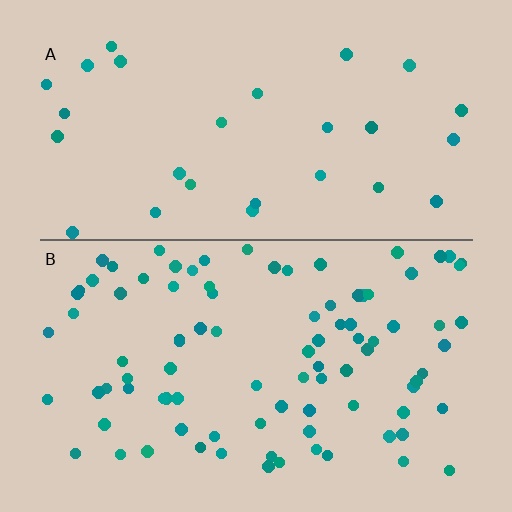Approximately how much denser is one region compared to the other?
Approximately 3.3× — region B over region A.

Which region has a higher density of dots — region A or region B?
B (the bottom).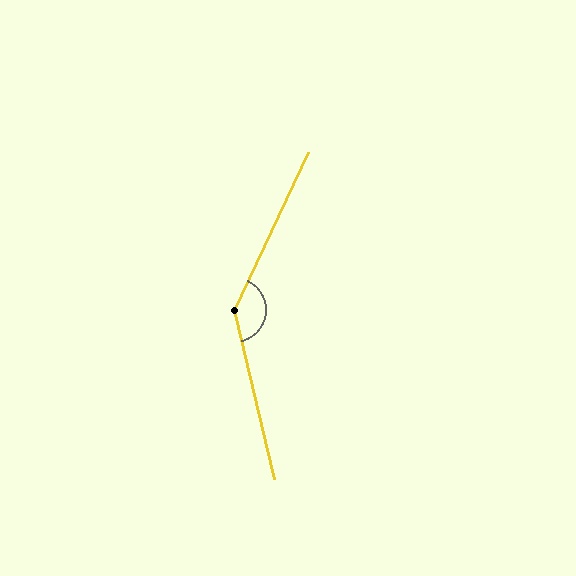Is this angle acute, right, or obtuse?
It is obtuse.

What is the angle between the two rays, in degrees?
Approximately 141 degrees.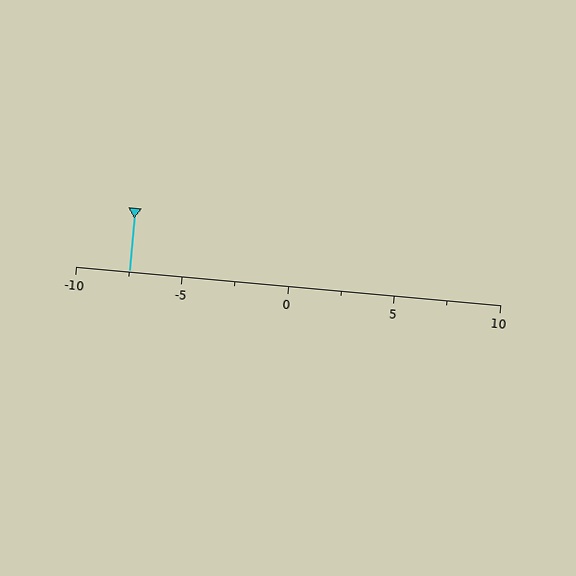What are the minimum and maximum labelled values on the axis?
The axis runs from -10 to 10.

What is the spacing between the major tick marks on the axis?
The major ticks are spaced 5 apart.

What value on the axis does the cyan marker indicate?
The marker indicates approximately -7.5.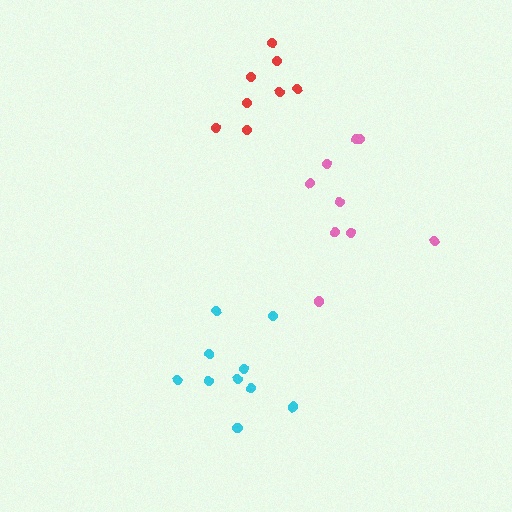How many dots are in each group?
Group 1: 8 dots, Group 2: 9 dots, Group 3: 10 dots (27 total).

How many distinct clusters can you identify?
There are 3 distinct clusters.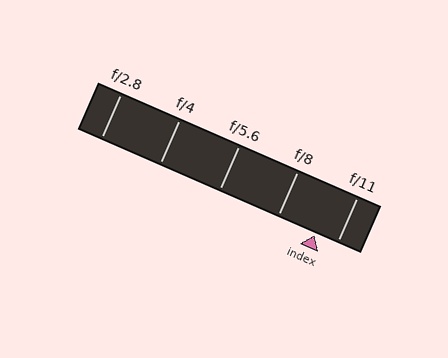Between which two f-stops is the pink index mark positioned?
The index mark is between f/8 and f/11.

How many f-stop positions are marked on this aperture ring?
There are 5 f-stop positions marked.